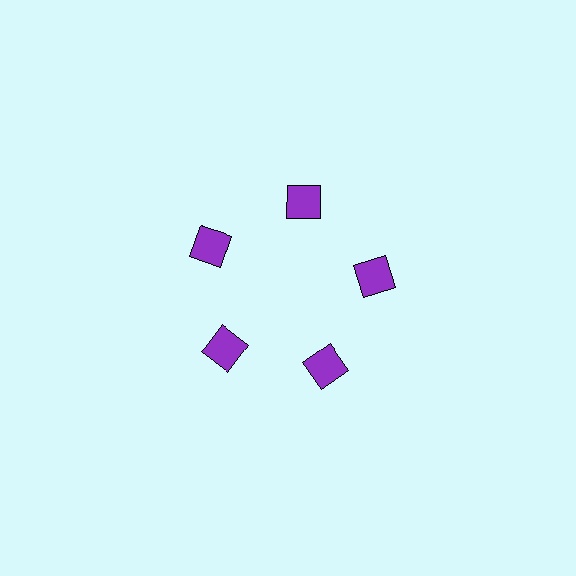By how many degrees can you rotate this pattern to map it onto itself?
The pattern maps onto itself every 72 degrees of rotation.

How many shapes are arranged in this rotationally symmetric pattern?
There are 5 shapes, arranged in 5 groups of 1.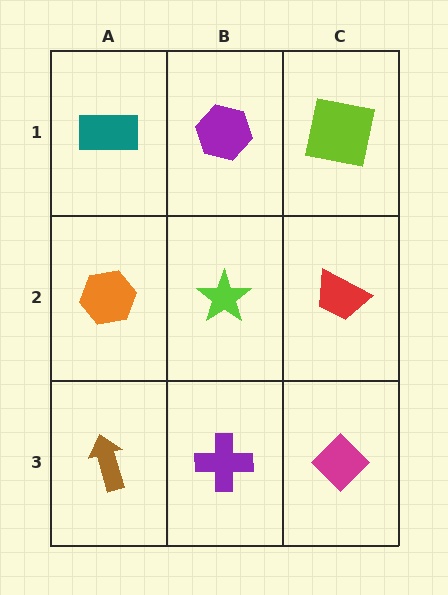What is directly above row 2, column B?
A purple hexagon.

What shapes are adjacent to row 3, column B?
A lime star (row 2, column B), a brown arrow (row 3, column A), a magenta diamond (row 3, column C).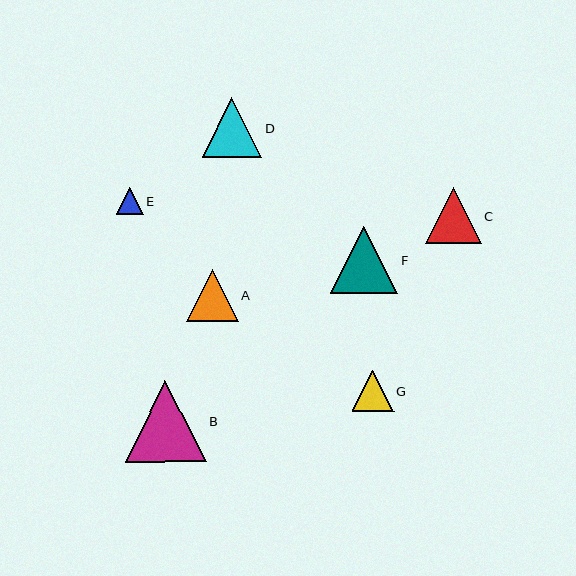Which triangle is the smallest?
Triangle E is the smallest with a size of approximately 27 pixels.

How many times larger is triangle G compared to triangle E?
Triangle G is approximately 1.5 times the size of triangle E.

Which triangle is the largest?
Triangle B is the largest with a size of approximately 80 pixels.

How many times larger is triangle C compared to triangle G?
Triangle C is approximately 1.3 times the size of triangle G.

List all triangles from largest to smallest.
From largest to smallest: B, F, D, C, A, G, E.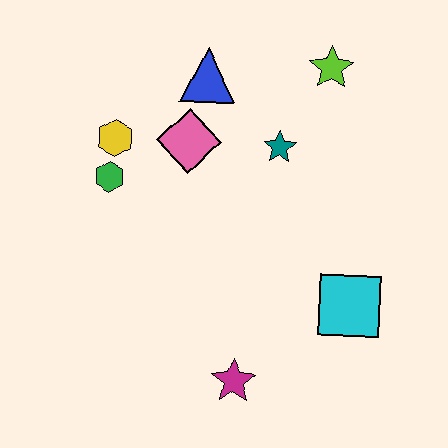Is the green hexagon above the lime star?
No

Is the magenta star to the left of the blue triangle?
No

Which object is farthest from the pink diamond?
The magenta star is farthest from the pink diamond.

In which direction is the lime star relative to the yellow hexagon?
The lime star is to the right of the yellow hexagon.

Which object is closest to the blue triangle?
The pink diamond is closest to the blue triangle.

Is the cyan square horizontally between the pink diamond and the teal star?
No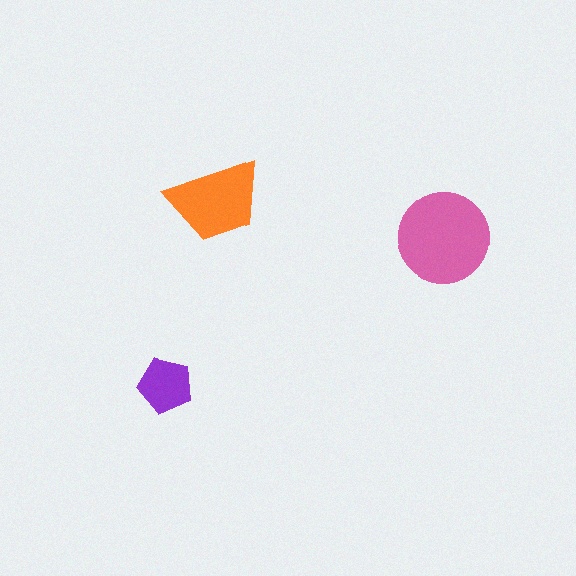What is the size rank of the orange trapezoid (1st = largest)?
2nd.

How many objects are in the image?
There are 3 objects in the image.